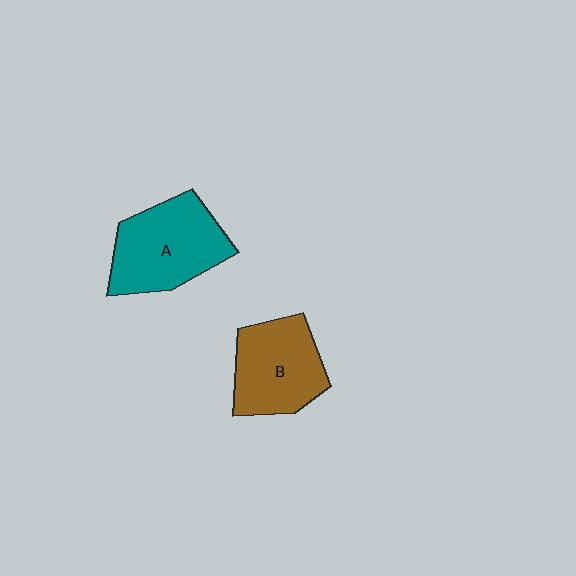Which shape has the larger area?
Shape A (teal).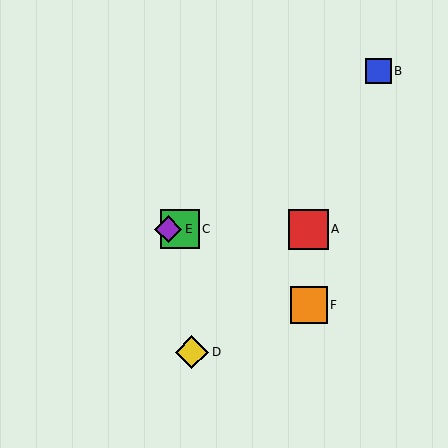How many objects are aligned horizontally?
3 objects (A, C, E) are aligned horizontally.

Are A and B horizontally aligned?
No, A is at y≈229 and B is at y≈71.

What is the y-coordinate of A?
Object A is at y≈229.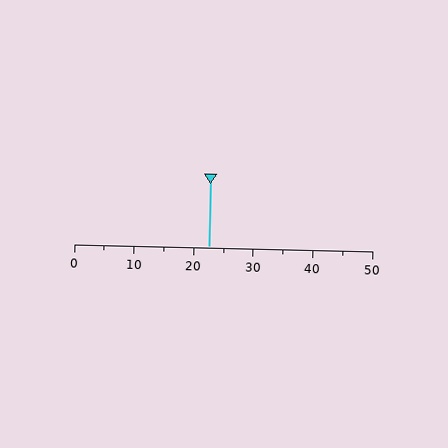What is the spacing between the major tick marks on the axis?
The major ticks are spaced 10 apart.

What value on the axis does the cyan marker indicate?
The marker indicates approximately 22.5.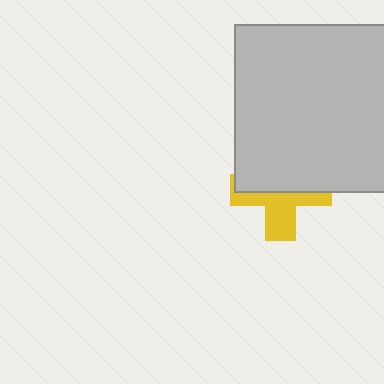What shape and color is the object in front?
The object in front is a light gray square.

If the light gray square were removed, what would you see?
You would see the complete yellow cross.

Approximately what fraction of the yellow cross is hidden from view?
Roughly 56% of the yellow cross is hidden behind the light gray square.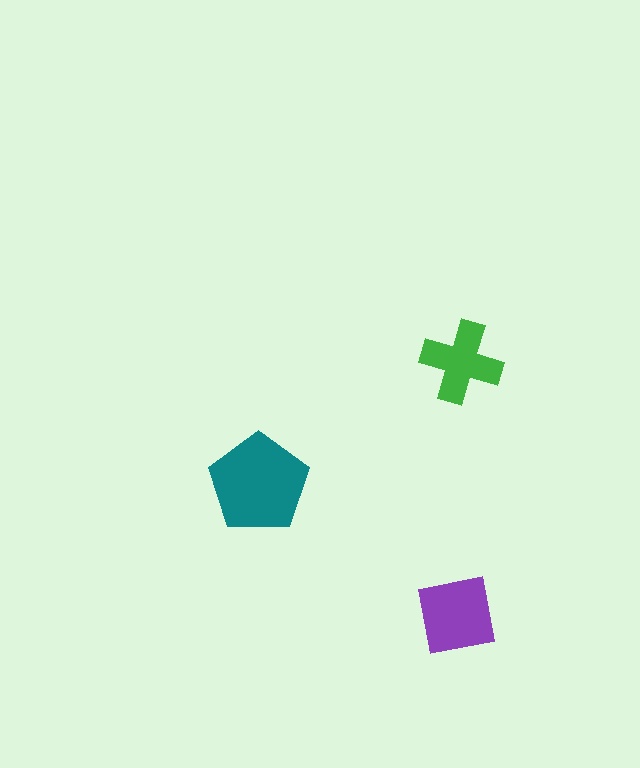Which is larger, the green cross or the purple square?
The purple square.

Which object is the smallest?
The green cross.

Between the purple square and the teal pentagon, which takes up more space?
The teal pentagon.